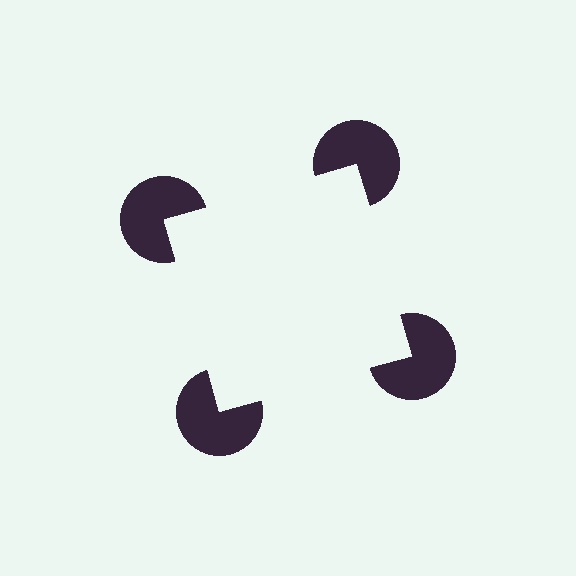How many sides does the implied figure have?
4 sides.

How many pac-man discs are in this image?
There are 4 — one at each vertex of the illusory square.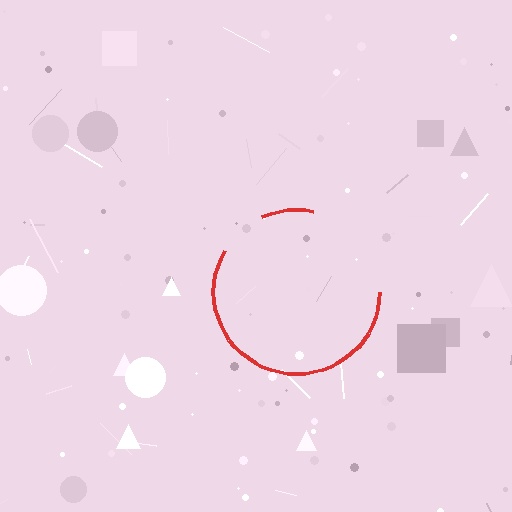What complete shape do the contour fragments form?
The contour fragments form a circle.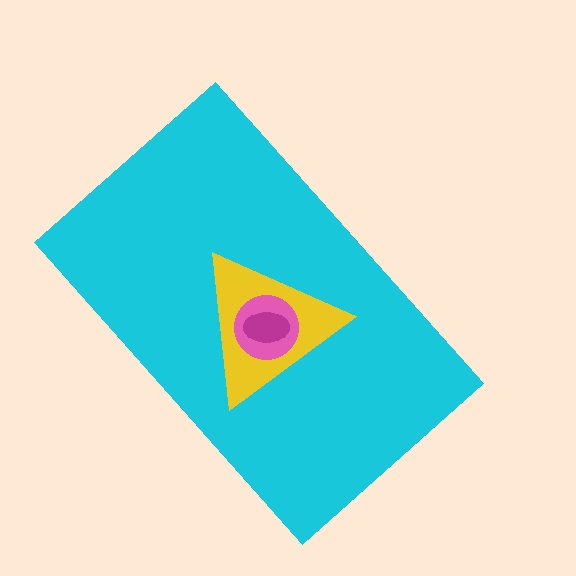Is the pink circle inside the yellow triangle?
Yes.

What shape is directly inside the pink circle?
The magenta ellipse.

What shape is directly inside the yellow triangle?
The pink circle.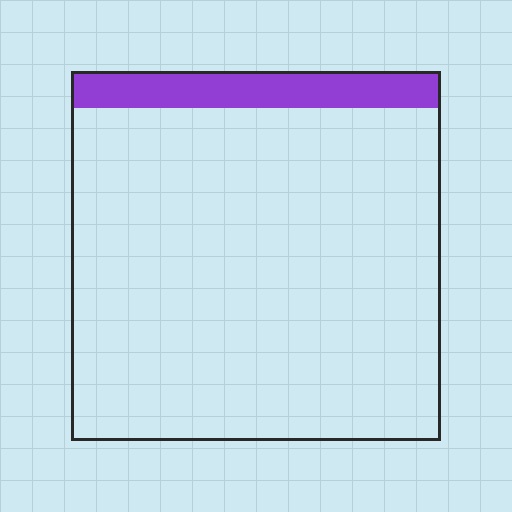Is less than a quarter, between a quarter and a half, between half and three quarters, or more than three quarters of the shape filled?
Less than a quarter.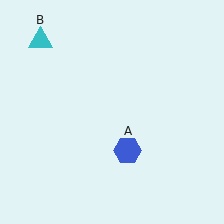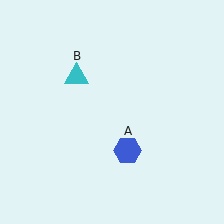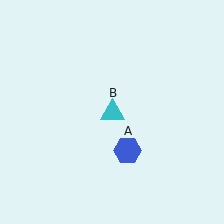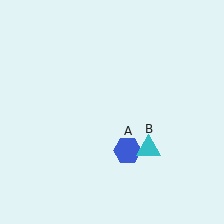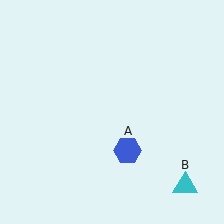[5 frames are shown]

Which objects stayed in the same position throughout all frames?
Blue hexagon (object A) remained stationary.